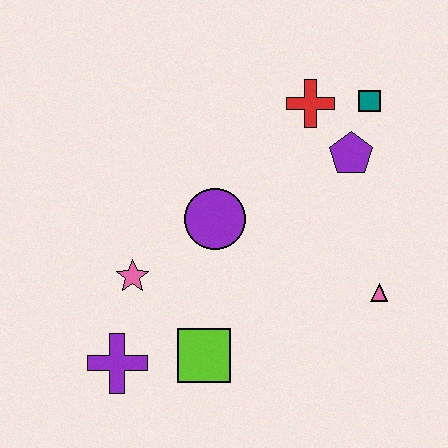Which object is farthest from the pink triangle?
The purple cross is farthest from the pink triangle.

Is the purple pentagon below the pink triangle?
No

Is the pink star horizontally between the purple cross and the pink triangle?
Yes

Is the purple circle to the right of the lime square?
Yes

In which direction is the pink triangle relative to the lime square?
The pink triangle is to the right of the lime square.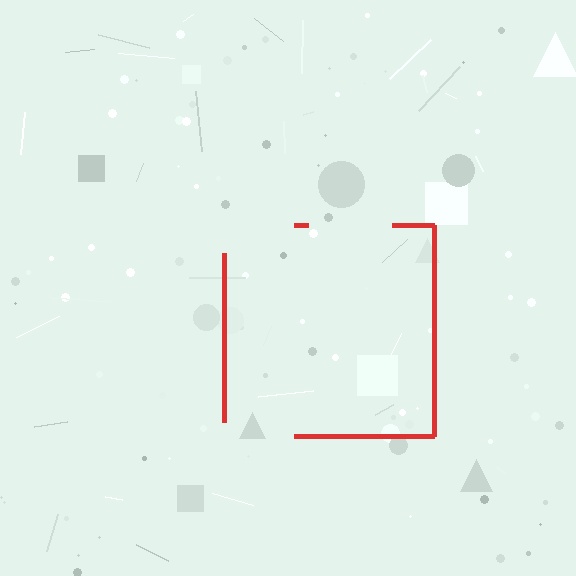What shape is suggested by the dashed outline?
The dashed outline suggests a square.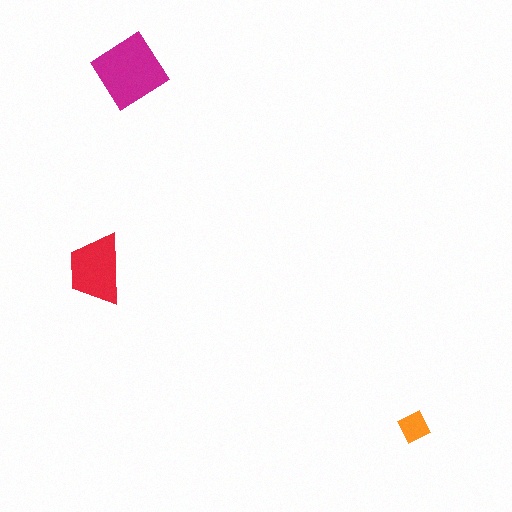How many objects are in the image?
There are 3 objects in the image.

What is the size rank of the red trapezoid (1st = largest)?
2nd.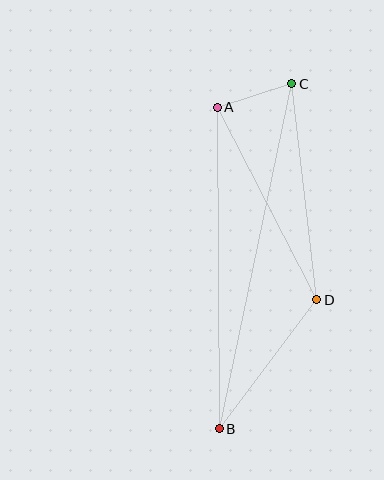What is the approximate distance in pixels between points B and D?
The distance between B and D is approximately 162 pixels.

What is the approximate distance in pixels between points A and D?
The distance between A and D is approximately 217 pixels.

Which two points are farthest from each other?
Points B and C are farthest from each other.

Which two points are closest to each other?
Points A and C are closest to each other.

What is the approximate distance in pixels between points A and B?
The distance between A and B is approximately 322 pixels.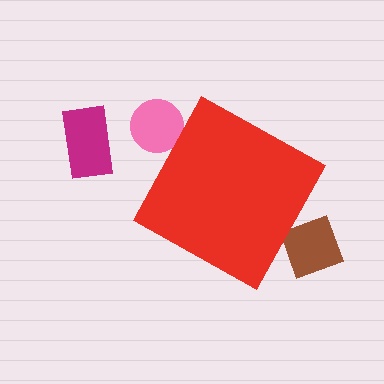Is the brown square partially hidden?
Yes, the brown square is partially hidden behind the red diamond.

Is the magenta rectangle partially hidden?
No, the magenta rectangle is fully visible.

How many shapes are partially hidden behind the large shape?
2 shapes are partially hidden.